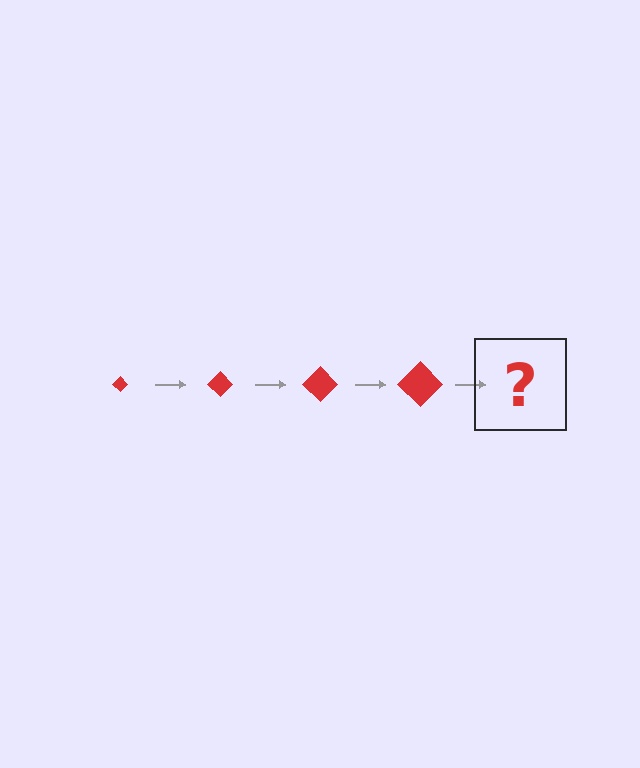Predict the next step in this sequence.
The next step is a red diamond, larger than the previous one.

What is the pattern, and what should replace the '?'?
The pattern is that the diamond gets progressively larger each step. The '?' should be a red diamond, larger than the previous one.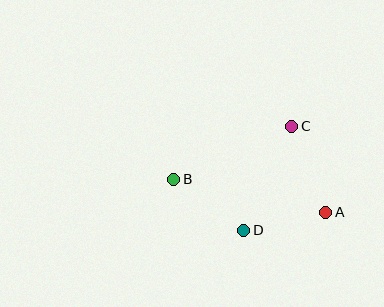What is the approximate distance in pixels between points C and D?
The distance between C and D is approximately 114 pixels.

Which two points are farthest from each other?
Points A and B are farthest from each other.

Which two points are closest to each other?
Points A and D are closest to each other.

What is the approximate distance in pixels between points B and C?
The distance between B and C is approximately 129 pixels.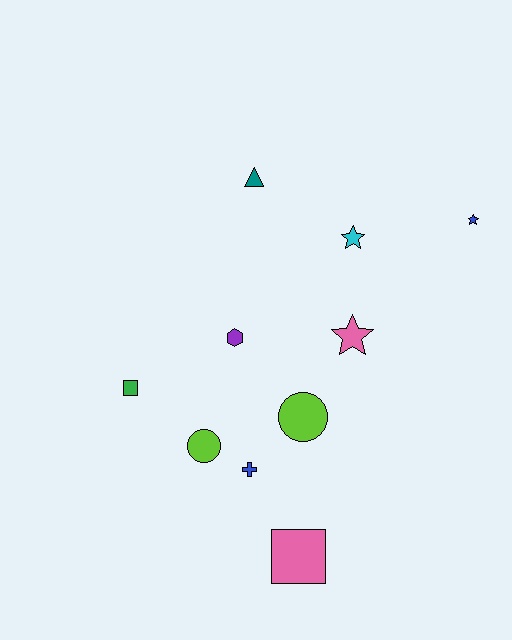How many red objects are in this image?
There are no red objects.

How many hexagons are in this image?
There is 1 hexagon.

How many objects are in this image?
There are 10 objects.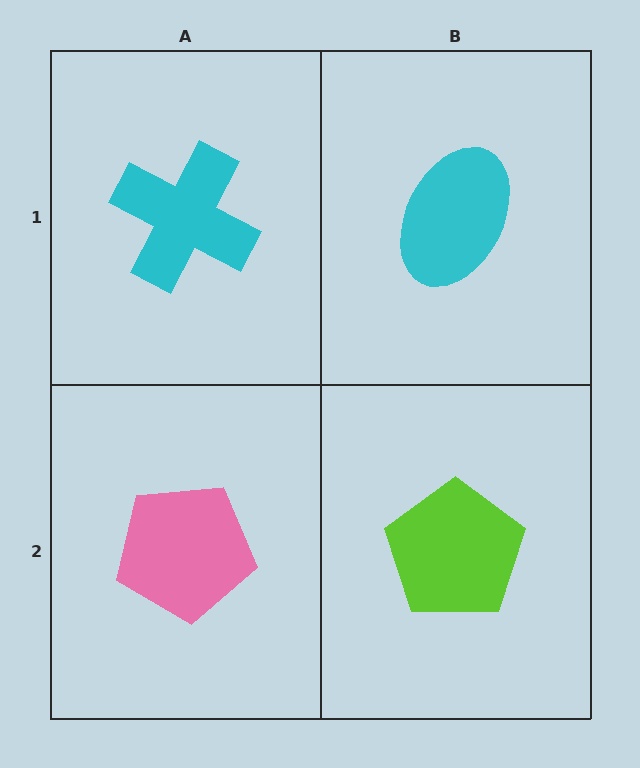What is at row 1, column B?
A cyan ellipse.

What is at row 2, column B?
A lime pentagon.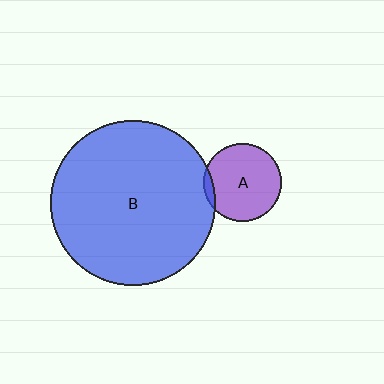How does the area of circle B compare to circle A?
Approximately 4.5 times.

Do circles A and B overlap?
Yes.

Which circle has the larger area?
Circle B (blue).